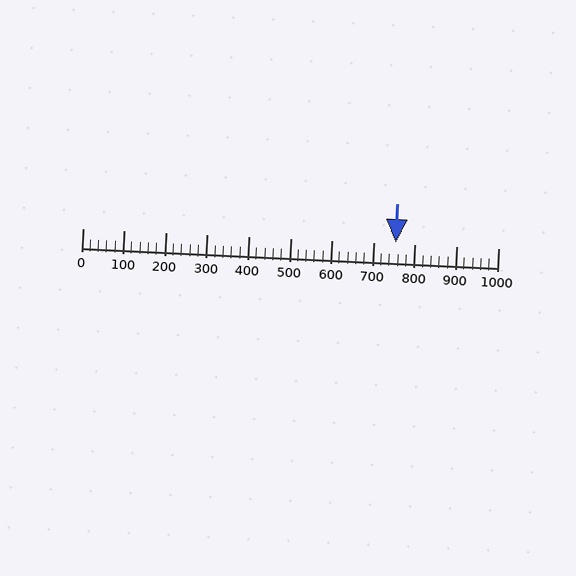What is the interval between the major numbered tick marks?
The major tick marks are spaced 100 units apart.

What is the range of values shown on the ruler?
The ruler shows values from 0 to 1000.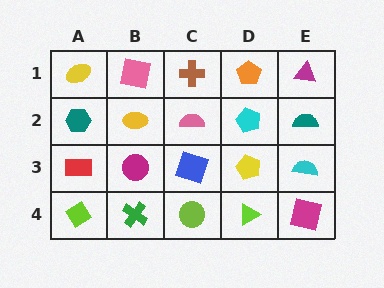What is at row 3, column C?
A blue square.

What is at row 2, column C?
A pink semicircle.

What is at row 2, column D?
A cyan pentagon.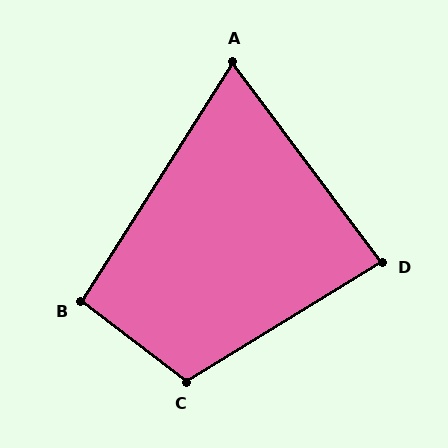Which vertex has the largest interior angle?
C, at approximately 111 degrees.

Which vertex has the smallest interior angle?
A, at approximately 69 degrees.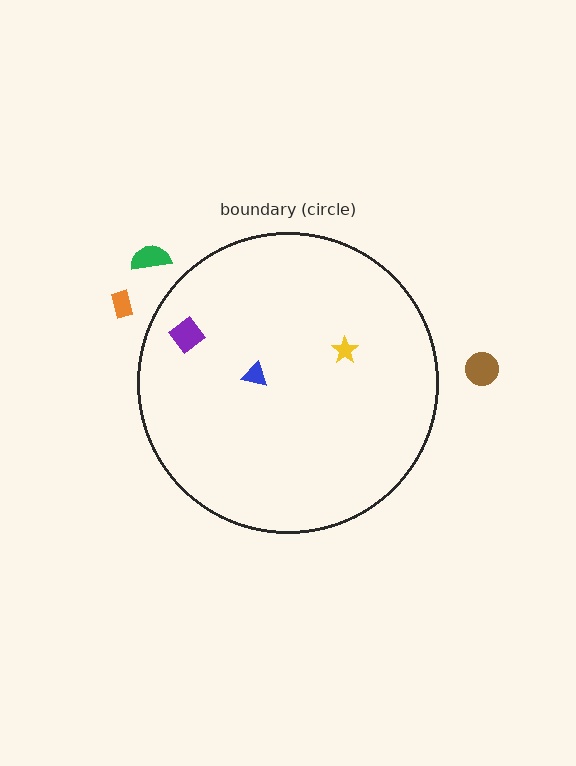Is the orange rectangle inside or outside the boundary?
Outside.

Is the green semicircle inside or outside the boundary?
Outside.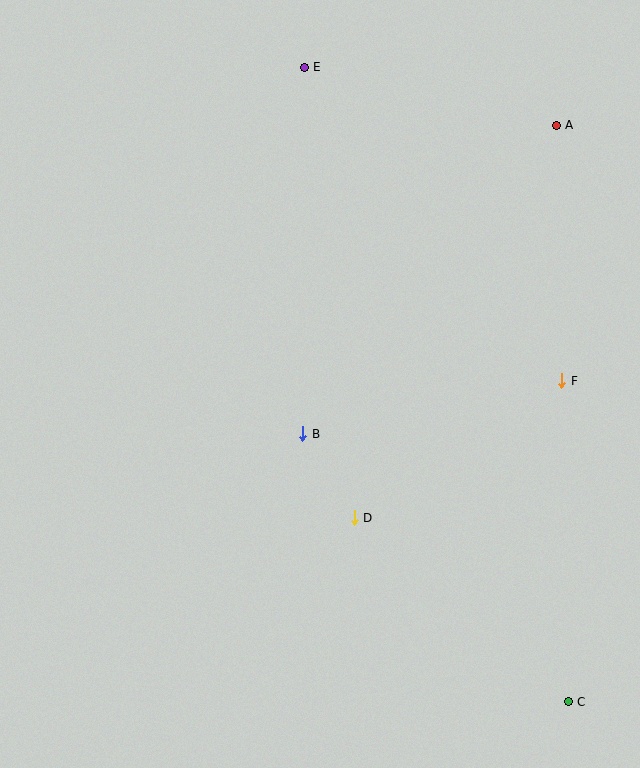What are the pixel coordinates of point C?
Point C is at (568, 702).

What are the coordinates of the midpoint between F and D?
The midpoint between F and D is at (458, 449).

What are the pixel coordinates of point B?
Point B is at (303, 434).